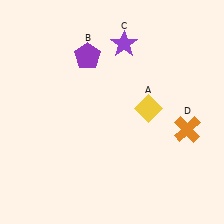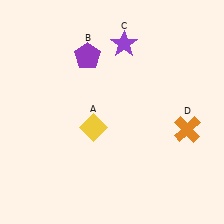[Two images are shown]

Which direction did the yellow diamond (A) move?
The yellow diamond (A) moved left.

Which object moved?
The yellow diamond (A) moved left.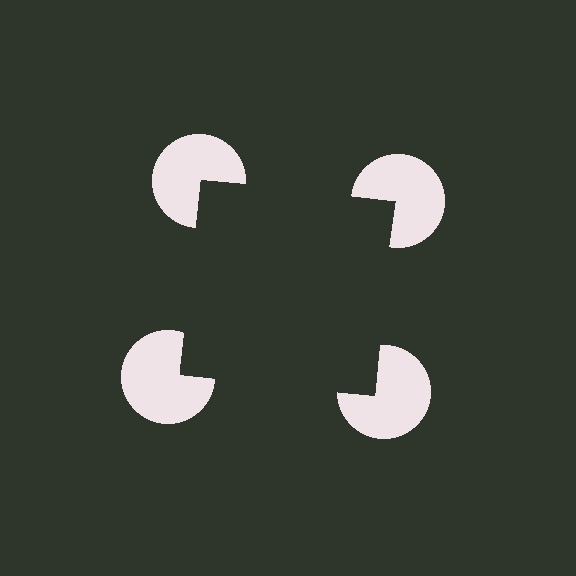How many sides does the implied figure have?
4 sides.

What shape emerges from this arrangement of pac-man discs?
An illusory square — its edges are inferred from the aligned wedge cuts in the pac-man discs, not physically drawn.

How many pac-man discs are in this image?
There are 4 — one at each vertex of the illusory square.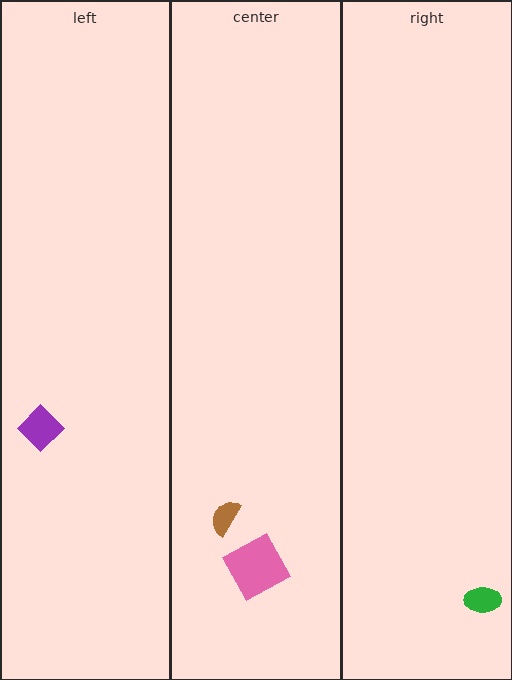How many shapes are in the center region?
2.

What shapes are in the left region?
The purple diamond.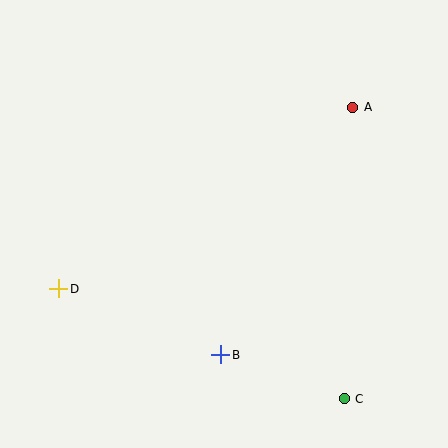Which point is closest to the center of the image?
Point B at (221, 355) is closest to the center.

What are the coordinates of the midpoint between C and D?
The midpoint between C and D is at (201, 344).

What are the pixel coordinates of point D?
Point D is at (59, 289).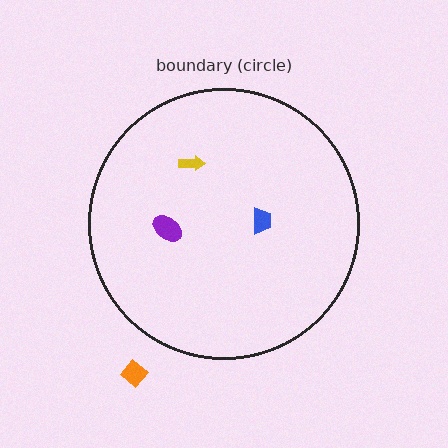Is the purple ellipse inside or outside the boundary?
Inside.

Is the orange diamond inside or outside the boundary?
Outside.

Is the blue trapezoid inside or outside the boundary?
Inside.